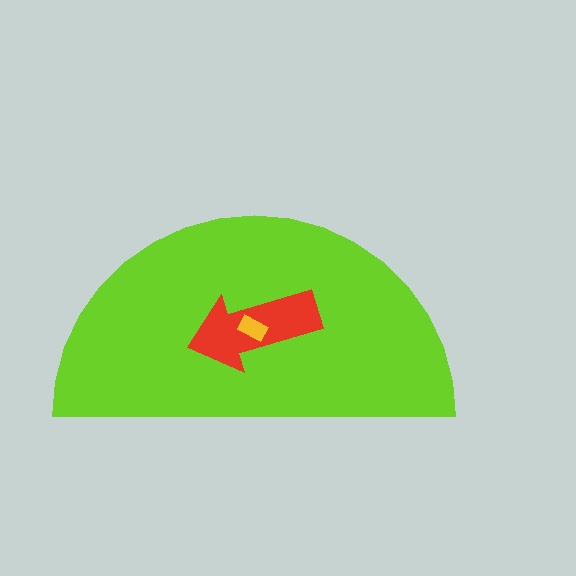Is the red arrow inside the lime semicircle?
Yes.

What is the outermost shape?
The lime semicircle.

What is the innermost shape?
The yellow rectangle.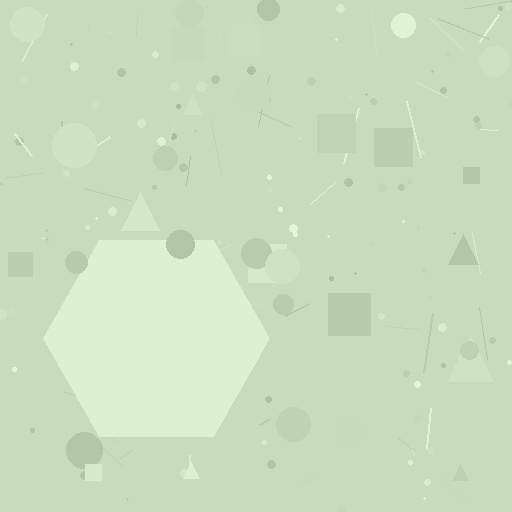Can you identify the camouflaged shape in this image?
The camouflaged shape is a hexagon.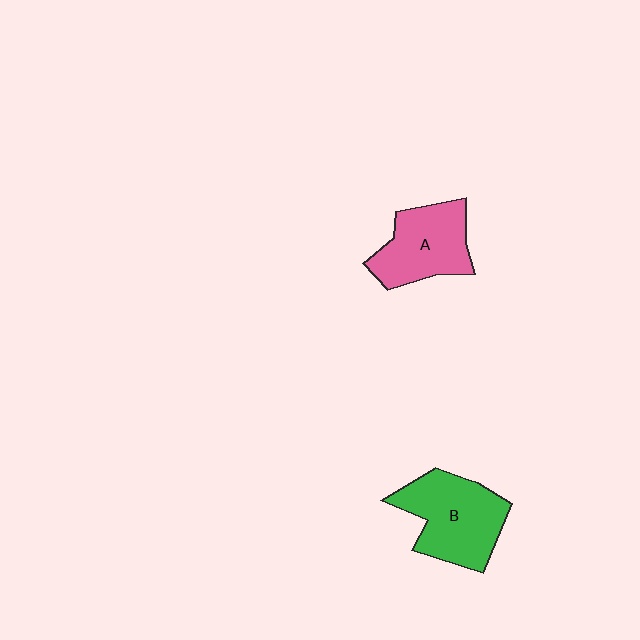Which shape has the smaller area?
Shape A (pink).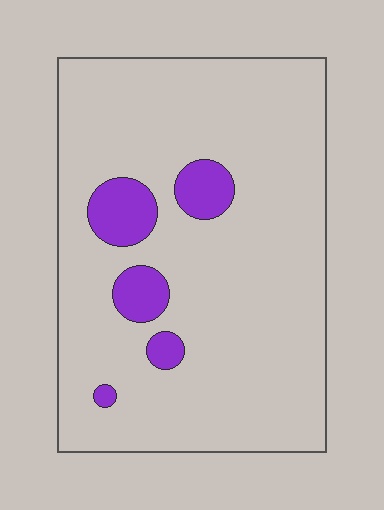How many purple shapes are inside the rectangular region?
5.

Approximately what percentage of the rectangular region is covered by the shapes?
Approximately 10%.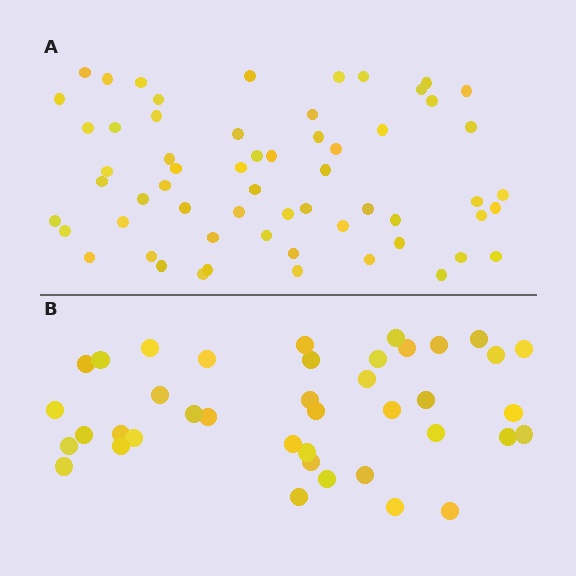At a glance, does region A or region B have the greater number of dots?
Region A (the top region) has more dots.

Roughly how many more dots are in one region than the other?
Region A has approximately 20 more dots than region B.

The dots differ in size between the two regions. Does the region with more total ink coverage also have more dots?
No. Region B has more total ink coverage because its dots are larger, but region A actually contains more individual dots. Total area can be misleading — the number of items is what matters here.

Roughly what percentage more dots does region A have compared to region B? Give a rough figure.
About 50% more.